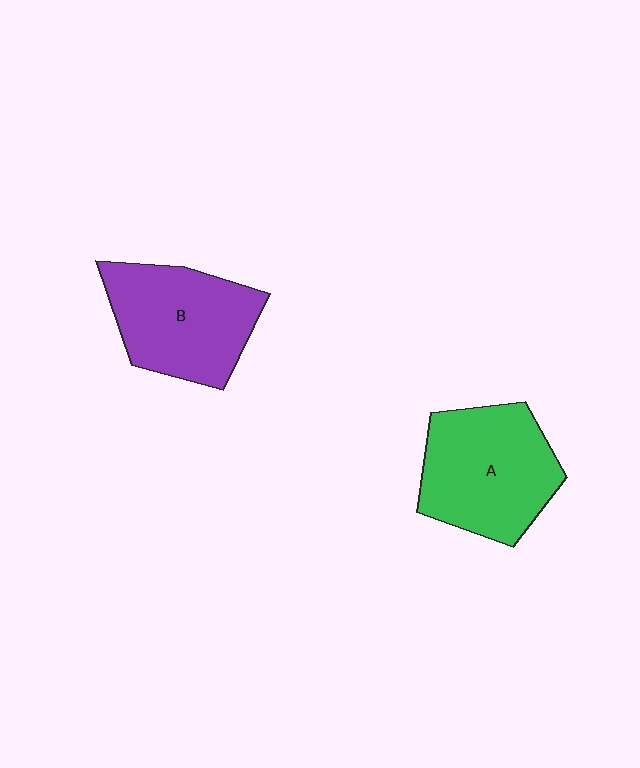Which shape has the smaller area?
Shape B (purple).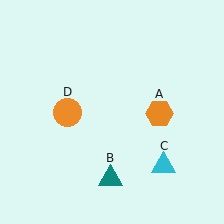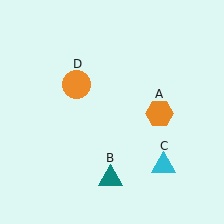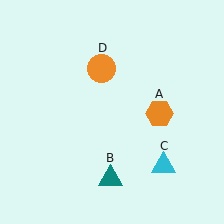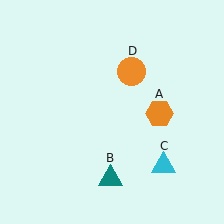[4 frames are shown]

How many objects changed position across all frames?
1 object changed position: orange circle (object D).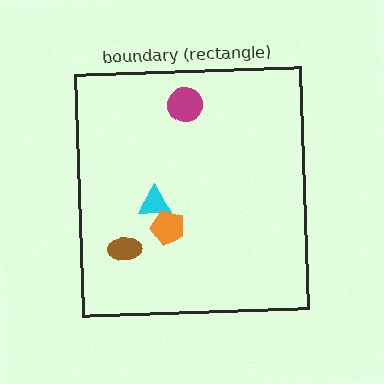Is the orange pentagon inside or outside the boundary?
Inside.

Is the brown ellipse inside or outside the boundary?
Inside.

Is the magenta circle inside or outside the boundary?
Inside.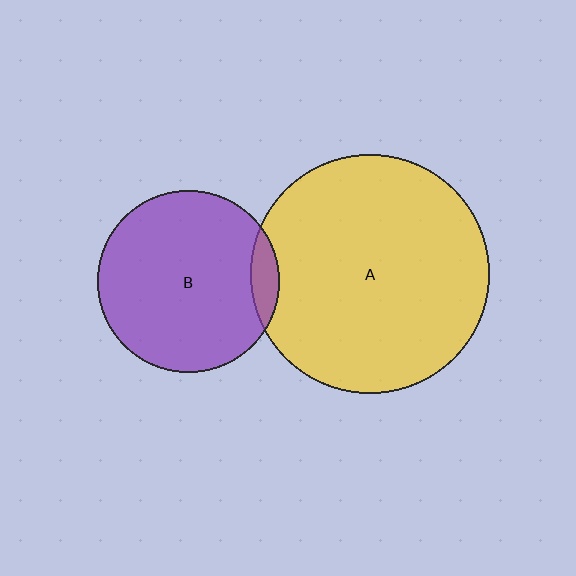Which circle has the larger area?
Circle A (yellow).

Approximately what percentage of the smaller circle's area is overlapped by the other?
Approximately 10%.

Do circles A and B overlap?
Yes.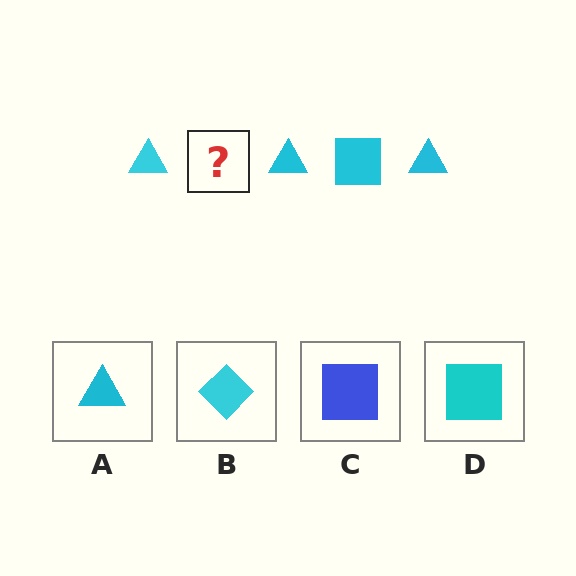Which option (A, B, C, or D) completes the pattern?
D.